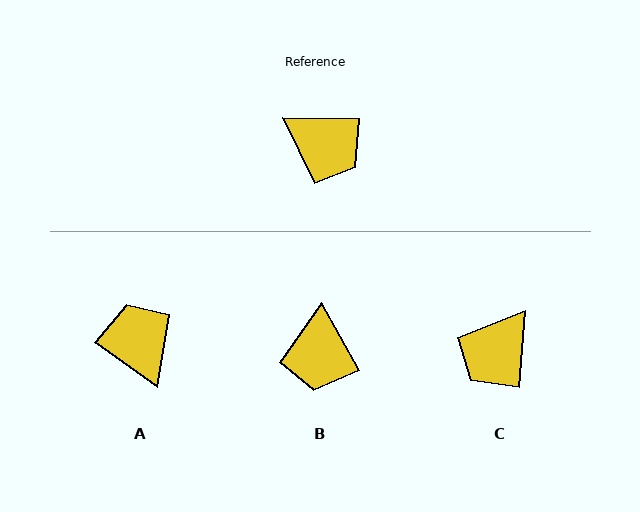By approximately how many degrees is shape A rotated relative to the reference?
Approximately 145 degrees counter-clockwise.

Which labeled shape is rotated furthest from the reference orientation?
A, about 145 degrees away.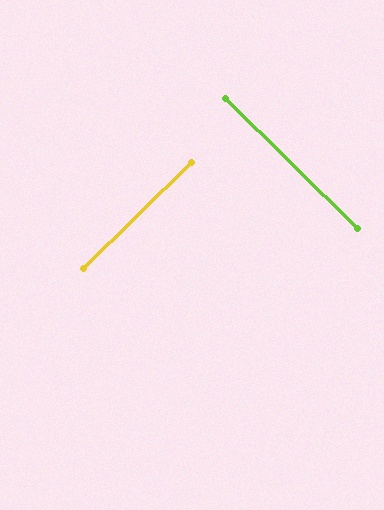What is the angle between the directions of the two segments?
Approximately 89 degrees.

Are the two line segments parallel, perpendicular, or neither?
Perpendicular — they meet at approximately 89°.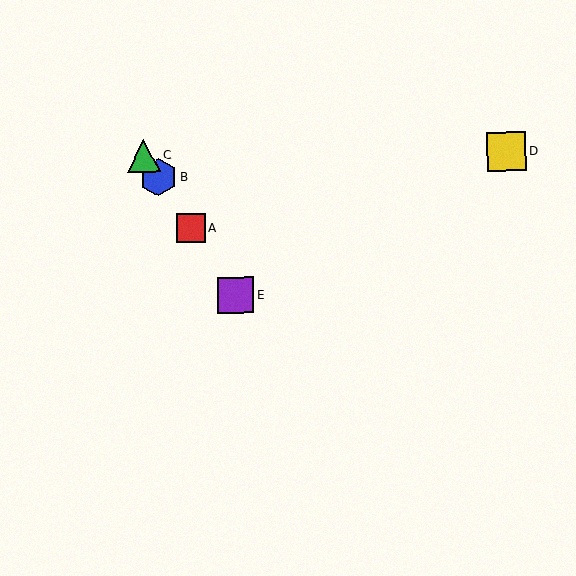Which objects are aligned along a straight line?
Objects A, B, C, E are aligned along a straight line.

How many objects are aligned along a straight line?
4 objects (A, B, C, E) are aligned along a straight line.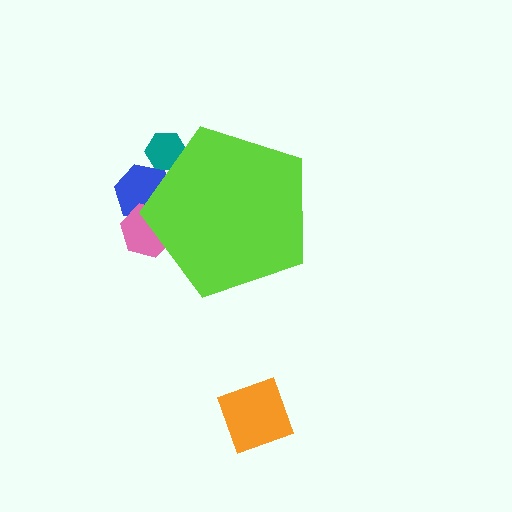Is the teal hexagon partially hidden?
Yes, the teal hexagon is partially hidden behind the lime pentagon.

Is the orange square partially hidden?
No, the orange square is fully visible.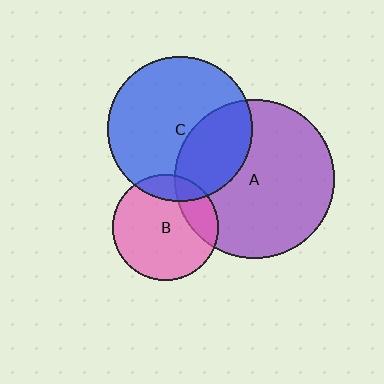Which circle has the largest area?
Circle A (purple).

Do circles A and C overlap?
Yes.